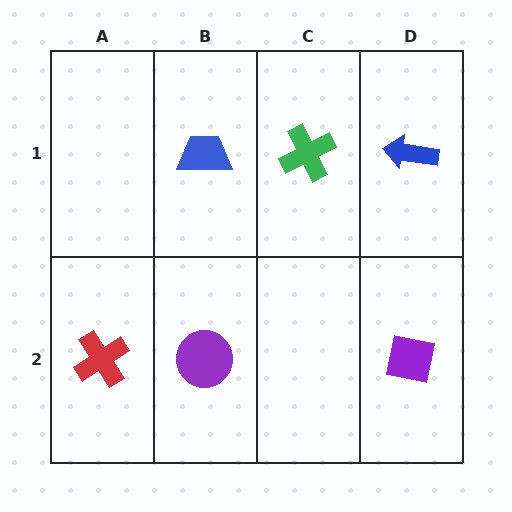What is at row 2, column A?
A red cross.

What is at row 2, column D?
A purple square.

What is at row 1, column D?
A blue arrow.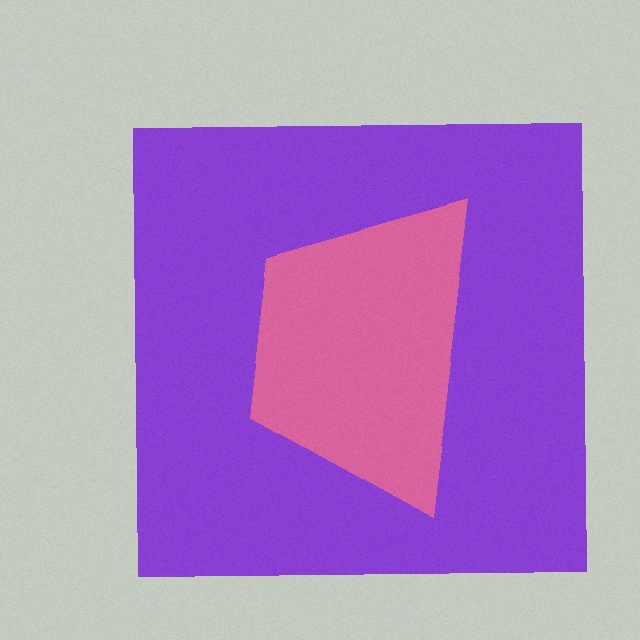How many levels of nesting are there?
2.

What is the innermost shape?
The pink trapezoid.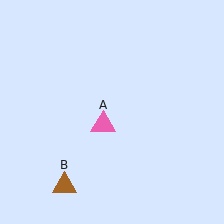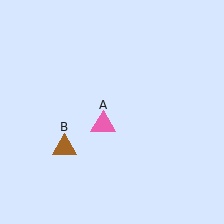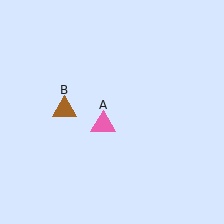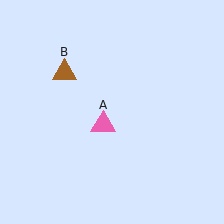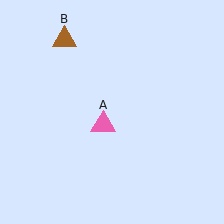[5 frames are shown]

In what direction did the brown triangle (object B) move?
The brown triangle (object B) moved up.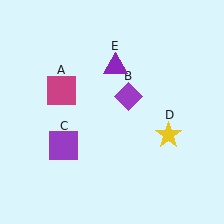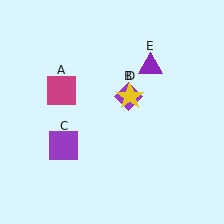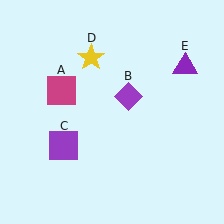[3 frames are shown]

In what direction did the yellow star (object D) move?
The yellow star (object D) moved up and to the left.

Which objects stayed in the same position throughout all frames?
Magenta square (object A) and purple diamond (object B) and purple square (object C) remained stationary.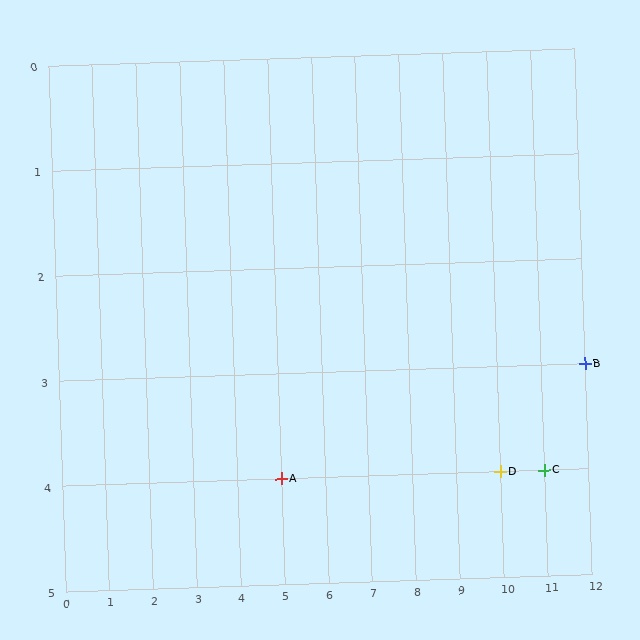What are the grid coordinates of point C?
Point C is at grid coordinates (11, 4).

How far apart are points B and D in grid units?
Points B and D are 2 columns and 1 row apart (about 2.2 grid units diagonally).